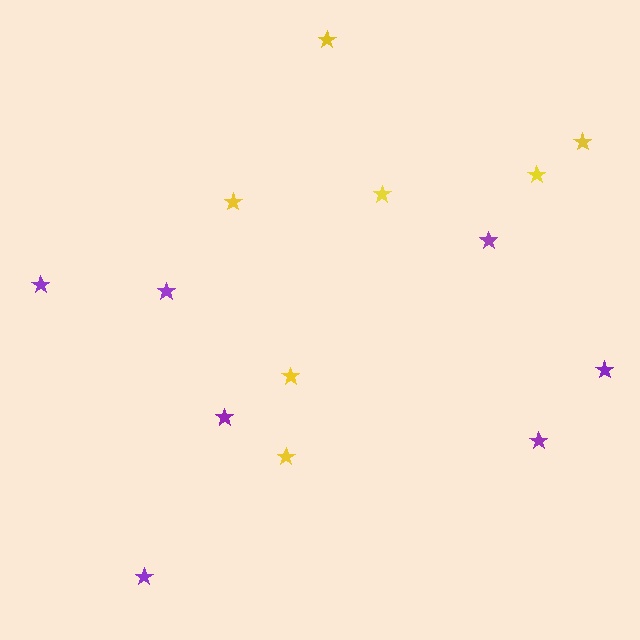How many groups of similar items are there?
There are 2 groups: one group of purple stars (7) and one group of yellow stars (7).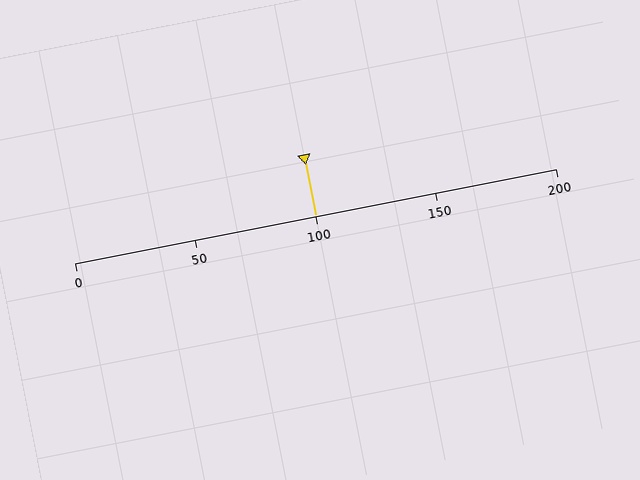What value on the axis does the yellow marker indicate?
The marker indicates approximately 100.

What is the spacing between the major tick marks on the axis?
The major ticks are spaced 50 apart.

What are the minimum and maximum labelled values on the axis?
The axis runs from 0 to 200.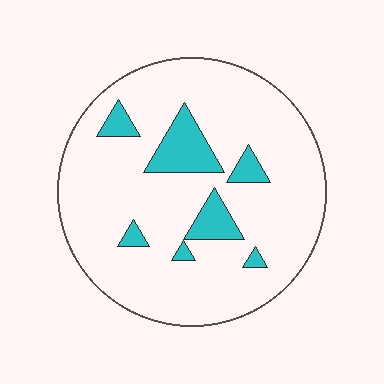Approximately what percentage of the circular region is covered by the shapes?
Approximately 15%.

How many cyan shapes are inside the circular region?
7.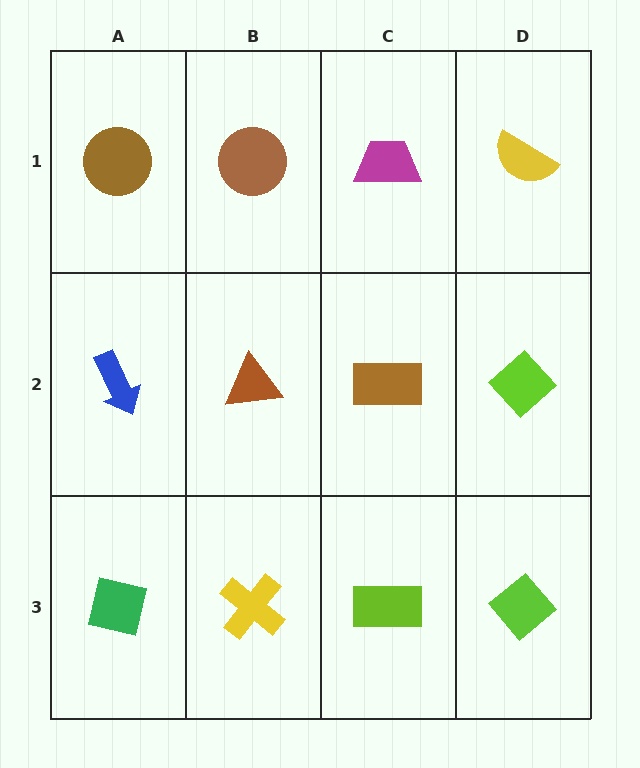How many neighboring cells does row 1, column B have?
3.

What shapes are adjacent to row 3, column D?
A lime diamond (row 2, column D), a lime rectangle (row 3, column C).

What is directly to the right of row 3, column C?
A lime diamond.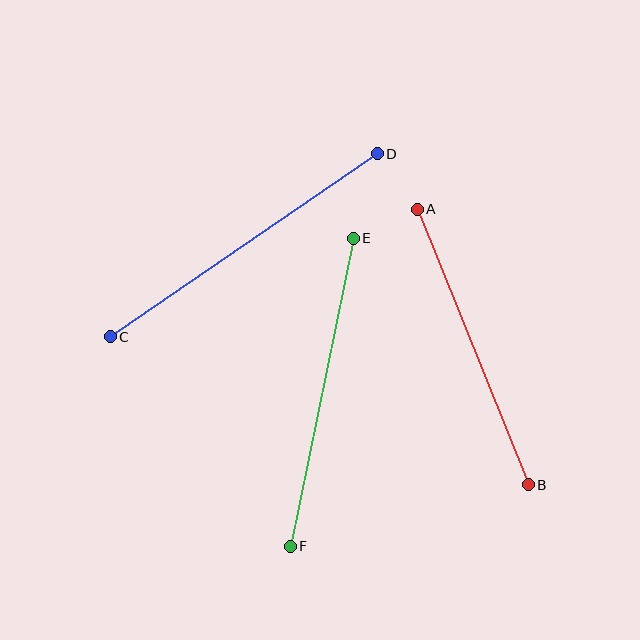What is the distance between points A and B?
The distance is approximately 297 pixels.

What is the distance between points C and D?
The distance is approximately 324 pixels.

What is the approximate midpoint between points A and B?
The midpoint is at approximately (473, 347) pixels.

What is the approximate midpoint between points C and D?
The midpoint is at approximately (244, 245) pixels.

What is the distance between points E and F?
The distance is approximately 315 pixels.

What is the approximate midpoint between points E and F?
The midpoint is at approximately (322, 392) pixels.